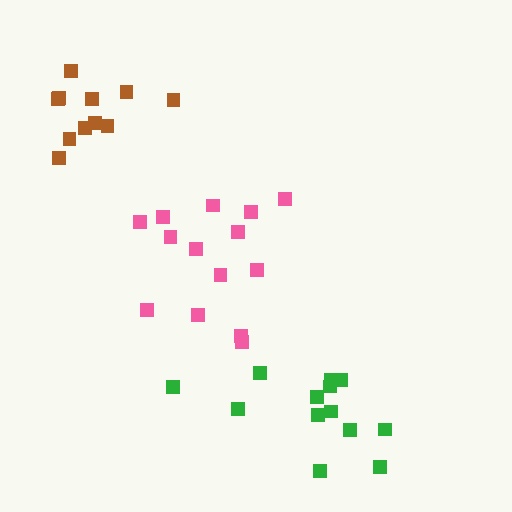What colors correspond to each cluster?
The clusters are colored: brown, pink, green.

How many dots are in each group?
Group 1: 11 dots, Group 2: 14 dots, Group 3: 13 dots (38 total).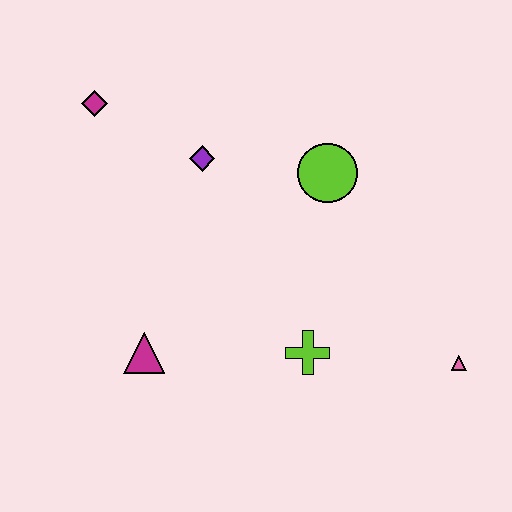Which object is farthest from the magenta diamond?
The pink triangle is farthest from the magenta diamond.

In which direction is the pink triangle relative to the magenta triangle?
The pink triangle is to the right of the magenta triangle.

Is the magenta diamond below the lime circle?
No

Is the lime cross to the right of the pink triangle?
No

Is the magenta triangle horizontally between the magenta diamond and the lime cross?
Yes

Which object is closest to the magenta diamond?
The purple diamond is closest to the magenta diamond.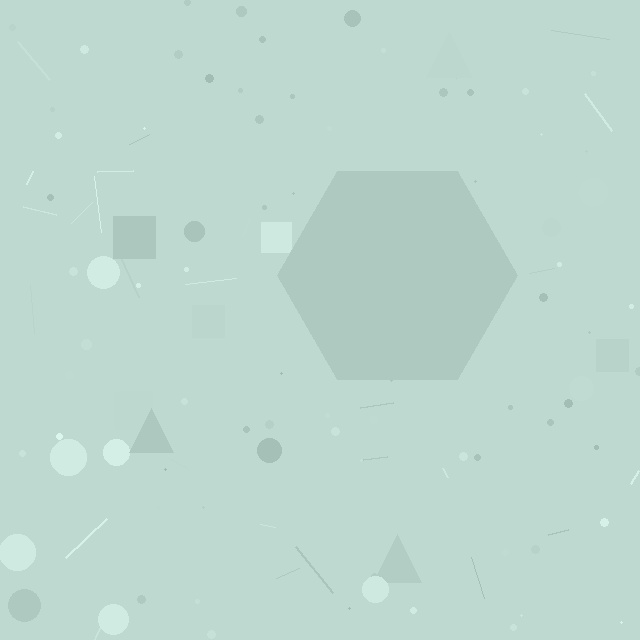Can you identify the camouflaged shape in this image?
The camouflaged shape is a hexagon.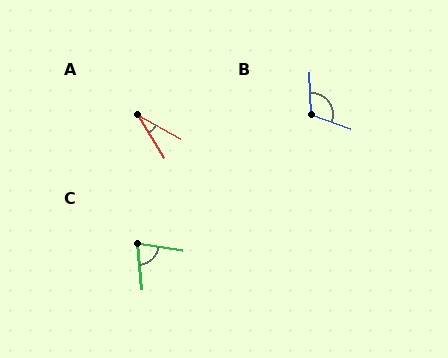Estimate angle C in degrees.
Approximately 76 degrees.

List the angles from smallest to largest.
A (29°), C (76°), B (112°).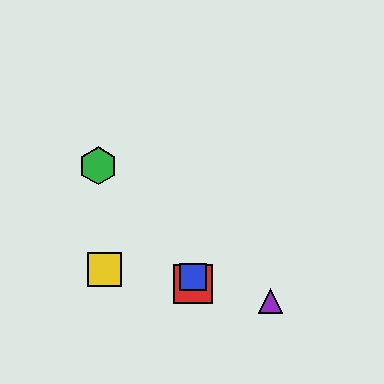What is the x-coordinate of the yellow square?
The yellow square is at x≈104.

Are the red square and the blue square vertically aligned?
Yes, both are at x≈193.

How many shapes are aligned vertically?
2 shapes (the red square, the blue square) are aligned vertically.